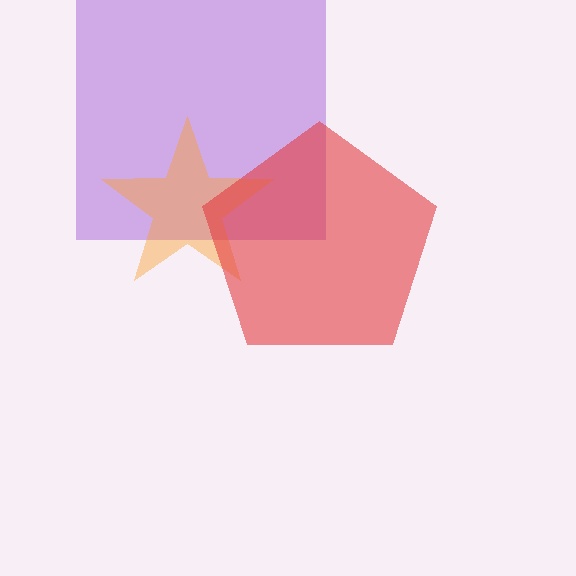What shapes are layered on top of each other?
The layered shapes are: a purple square, an orange star, a red pentagon.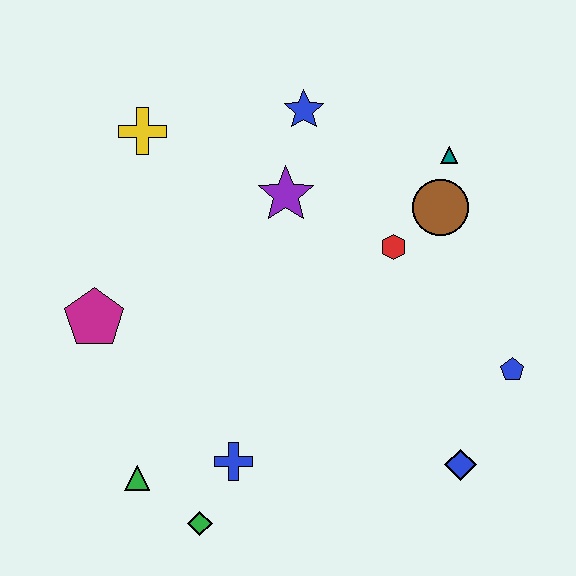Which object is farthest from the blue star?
The green diamond is farthest from the blue star.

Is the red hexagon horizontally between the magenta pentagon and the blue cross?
No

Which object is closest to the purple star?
The blue star is closest to the purple star.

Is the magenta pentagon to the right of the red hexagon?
No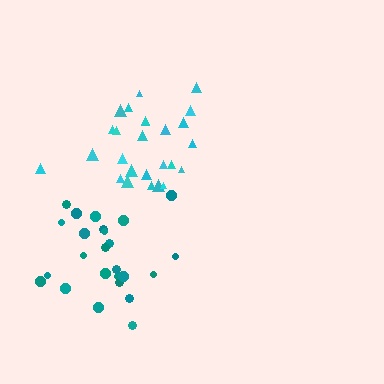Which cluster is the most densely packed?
Cyan.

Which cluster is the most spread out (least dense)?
Teal.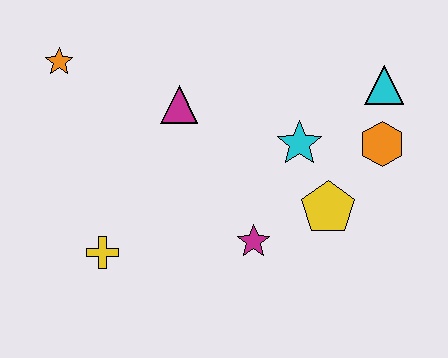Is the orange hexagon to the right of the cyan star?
Yes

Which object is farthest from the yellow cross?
The cyan triangle is farthest from the yellow cross.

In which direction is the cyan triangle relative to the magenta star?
The cyan triangle is above the magenta star.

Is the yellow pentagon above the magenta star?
Yes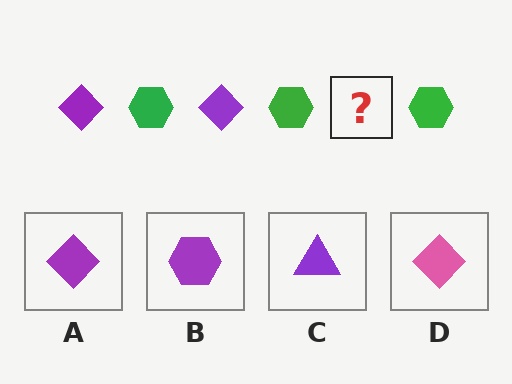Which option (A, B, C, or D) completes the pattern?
A.